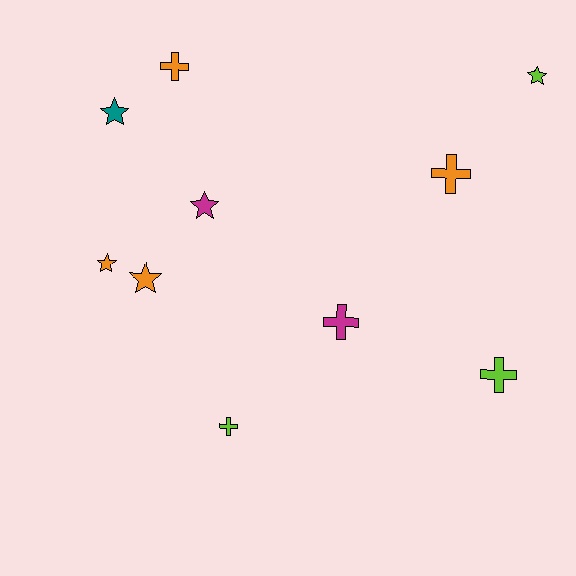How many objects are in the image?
There are 10 objects.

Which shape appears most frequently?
Star, with 5 objects.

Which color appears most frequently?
Orange, with 4 objects.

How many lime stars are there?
There is 1 lime star.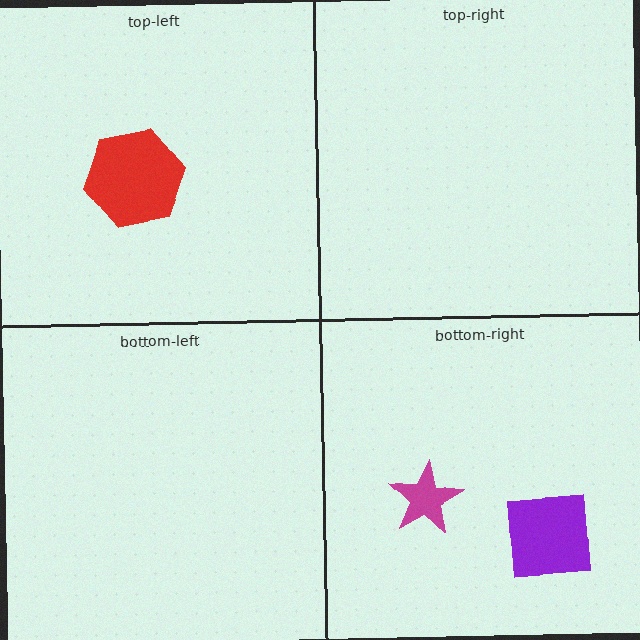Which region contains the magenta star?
The bottom-right region.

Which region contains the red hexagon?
The top-left region.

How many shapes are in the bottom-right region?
2.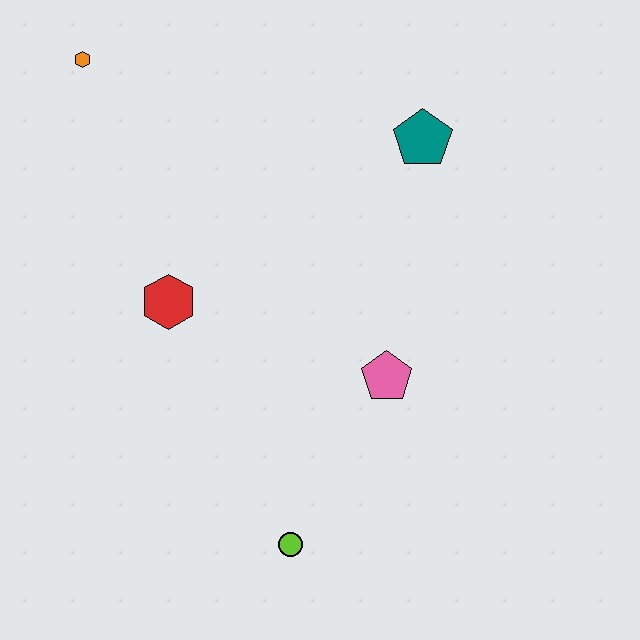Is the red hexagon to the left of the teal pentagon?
Yes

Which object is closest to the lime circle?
The pink pentagon is closest to the lime circle.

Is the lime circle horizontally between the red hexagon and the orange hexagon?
No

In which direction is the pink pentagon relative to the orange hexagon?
The pink pentagon is below the orange hexagon.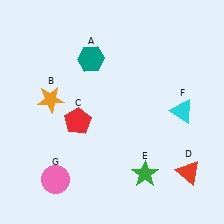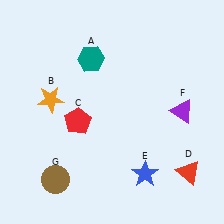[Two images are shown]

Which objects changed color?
E changed from green to blue. F changed from cyan to purple. G changed from pink to brown.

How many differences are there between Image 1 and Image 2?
There are 3 differences between the two images.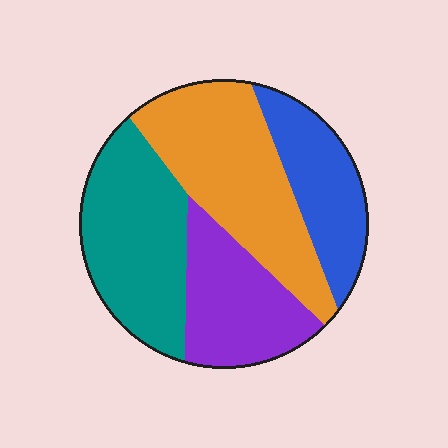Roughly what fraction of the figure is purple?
Purple covers 21% of the figure.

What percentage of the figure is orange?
Orange takes up between a quarter and a half of the figure.